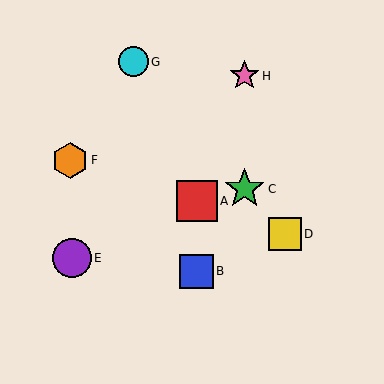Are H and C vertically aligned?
Yes, both are at x≈245.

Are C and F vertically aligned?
No, C is at x≈245 and F is at x≈70.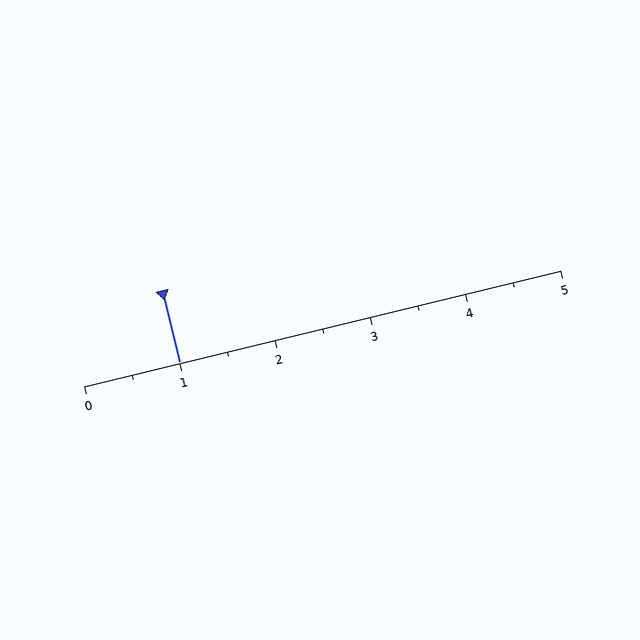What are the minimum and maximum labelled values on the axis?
The axis runs from 0 to 5.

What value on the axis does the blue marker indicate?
The marker indicates approximately 1.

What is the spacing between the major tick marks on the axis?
The major ticks are spaced 1 apart.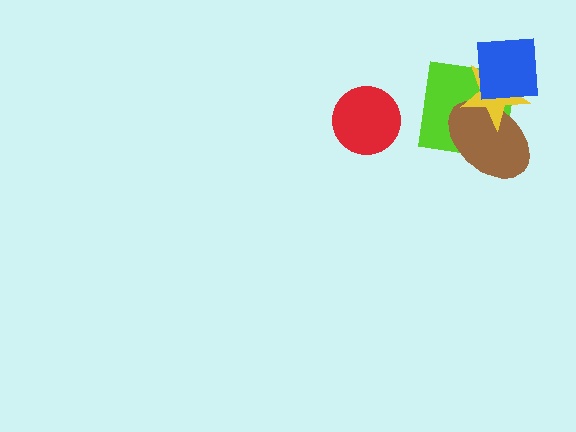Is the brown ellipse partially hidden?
Yes, it is partially covered by another shape.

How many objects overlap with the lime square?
3 objects overlap with the lime square.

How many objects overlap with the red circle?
0 objects overlap with the red circle.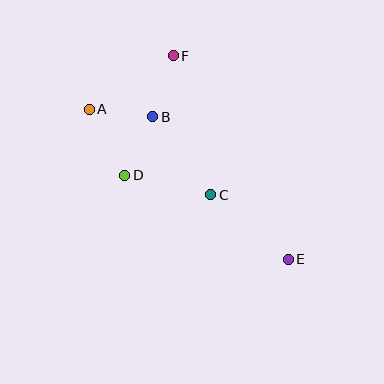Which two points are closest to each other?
Points A and B are closest to each other.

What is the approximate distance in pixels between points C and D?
The distance between C and D is approximately 88 pixels.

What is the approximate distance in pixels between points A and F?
The distance between A and F is approximately 100 pixels.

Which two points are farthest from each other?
Points A and E are farthest from each other.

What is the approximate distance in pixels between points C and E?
The distance between C and E is approximately 101 pixels.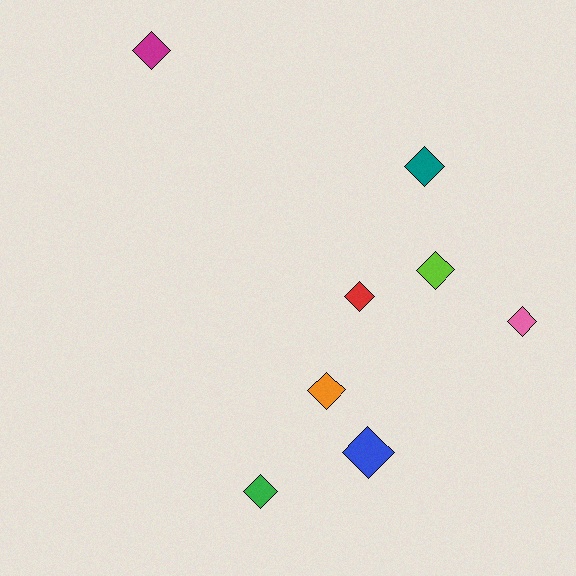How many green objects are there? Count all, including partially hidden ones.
There is 1 green object.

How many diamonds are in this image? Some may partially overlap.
There are 8 diamonds.